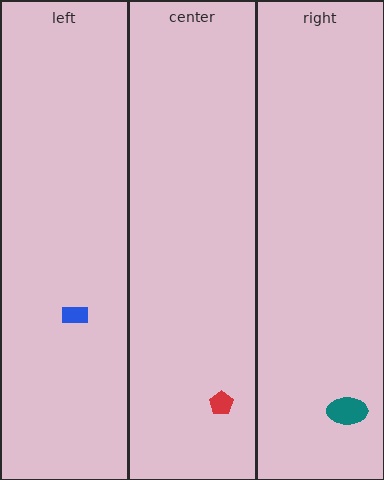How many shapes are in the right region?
1.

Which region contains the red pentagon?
The center region.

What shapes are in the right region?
The teal ellipse.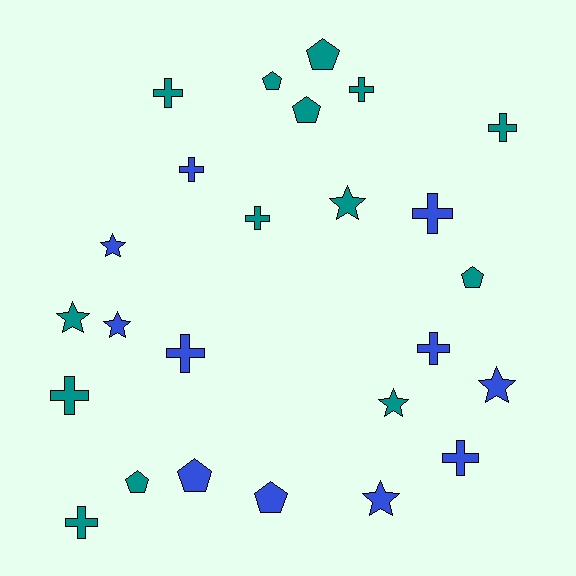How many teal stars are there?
There are 3 teal stars.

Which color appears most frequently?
Teal, with 14 objects.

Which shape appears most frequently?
Cross, with 11 objects.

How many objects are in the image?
There are 25 objects.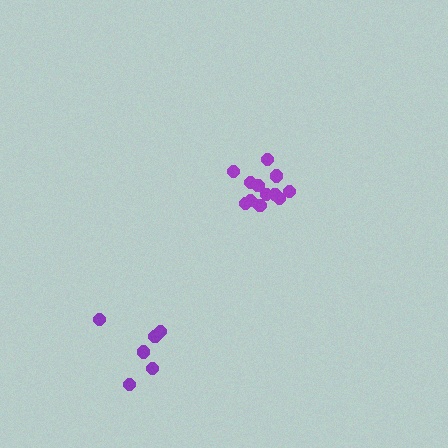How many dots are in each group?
Group 1: 6 dots, Group 2: 12 dots (18 total).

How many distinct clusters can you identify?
There are 2 distinct clusters.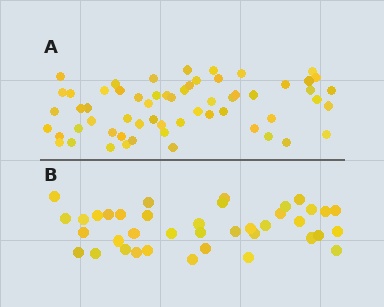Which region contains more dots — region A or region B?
Region A (the top region) has more dots.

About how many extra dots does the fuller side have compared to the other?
Region A has approximately 20 more dots than region B.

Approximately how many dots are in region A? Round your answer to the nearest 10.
About 60 dots.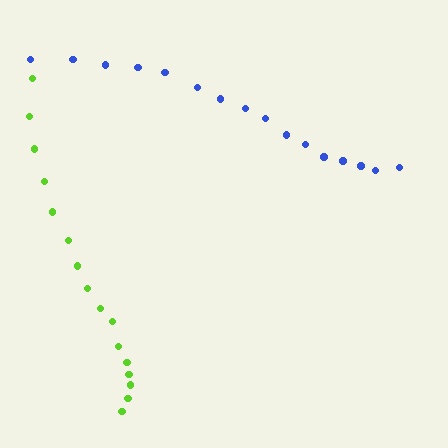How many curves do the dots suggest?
There are 2 distinct paths.